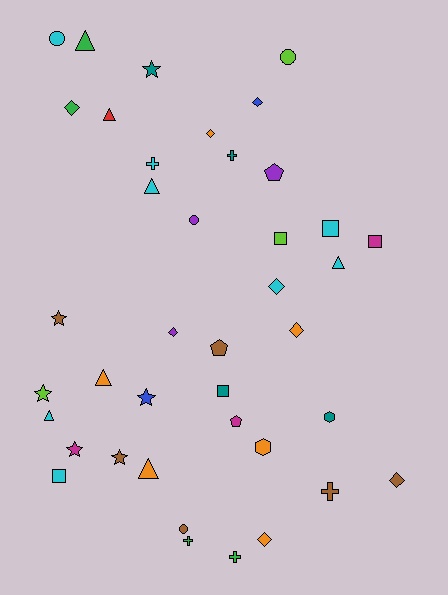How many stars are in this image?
There are 6 stars.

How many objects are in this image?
There are 40 objects.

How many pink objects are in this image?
There are no pink objects.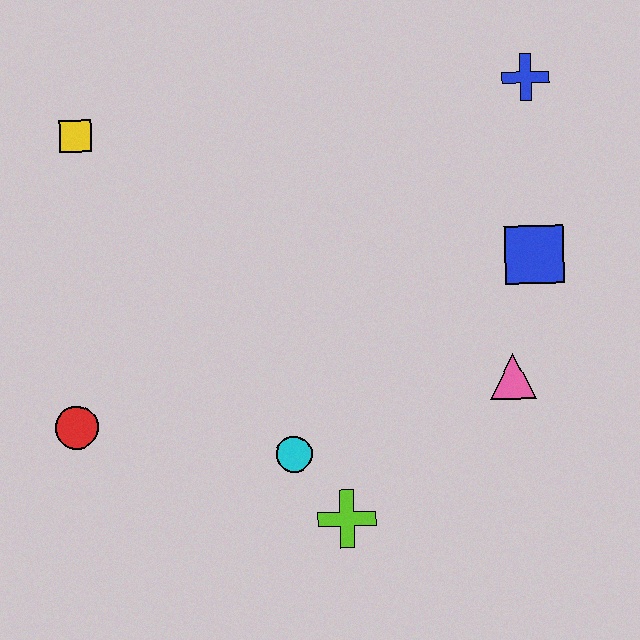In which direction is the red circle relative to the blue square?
The red circle is to the left of the blue square.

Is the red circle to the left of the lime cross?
Yes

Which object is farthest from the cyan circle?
The blue cross is farthest from the cyan circle.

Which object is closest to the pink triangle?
The blue square is closest to the pink triangle.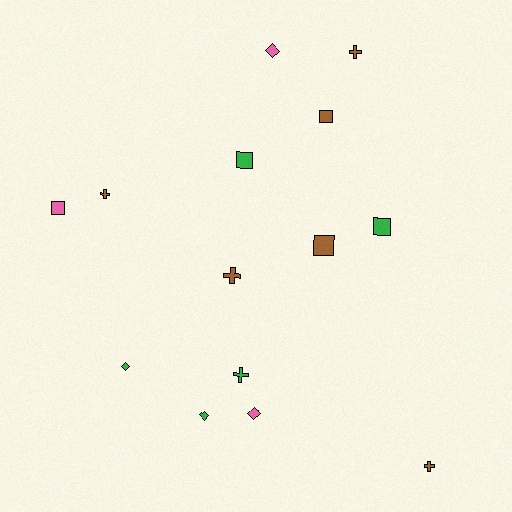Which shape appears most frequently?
Cross, with 5 objects.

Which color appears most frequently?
Brown, with 6 objects.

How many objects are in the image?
There are 14 objects.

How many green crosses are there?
There is 1 green cross.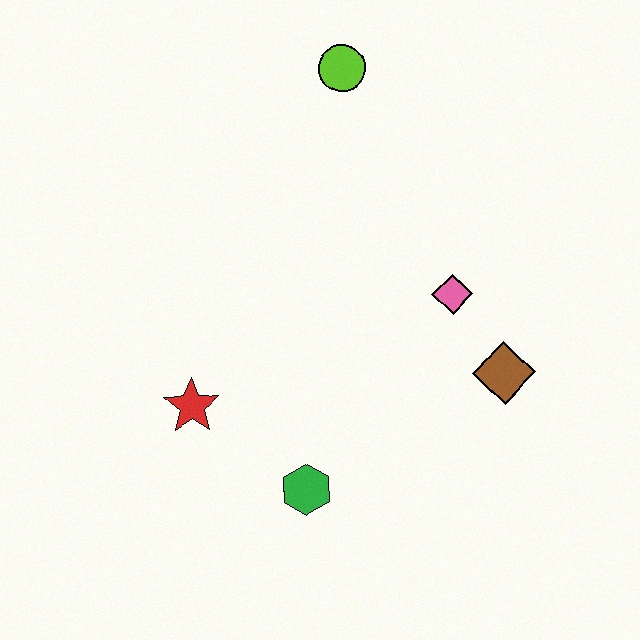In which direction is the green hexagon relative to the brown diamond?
The green hexagon is to the left of the brown diamond.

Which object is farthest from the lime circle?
The green hexagon is farthest from the lime circle.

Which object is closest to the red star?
The green hexagon is closest to the red star.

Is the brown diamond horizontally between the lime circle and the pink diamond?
No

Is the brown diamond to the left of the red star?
No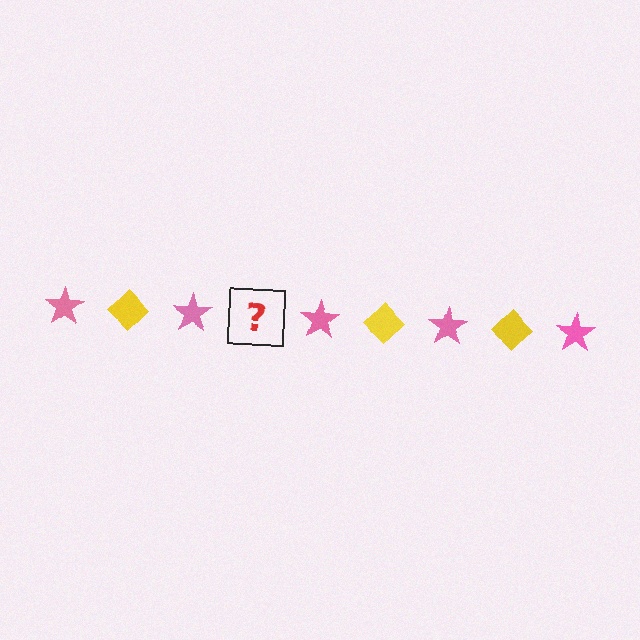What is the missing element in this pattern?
The missing element is a yellow diamond.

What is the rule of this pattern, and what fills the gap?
The rule is that the pattern alternates between pink star and yellow diamond. The gap should be filled with a yellow diamond.